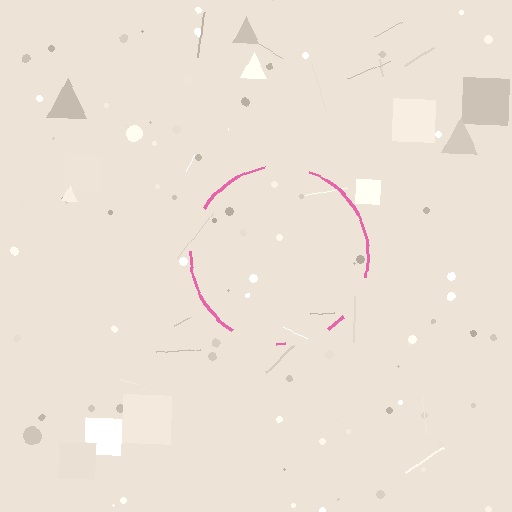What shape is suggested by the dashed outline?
The dashed outline suggests a circle.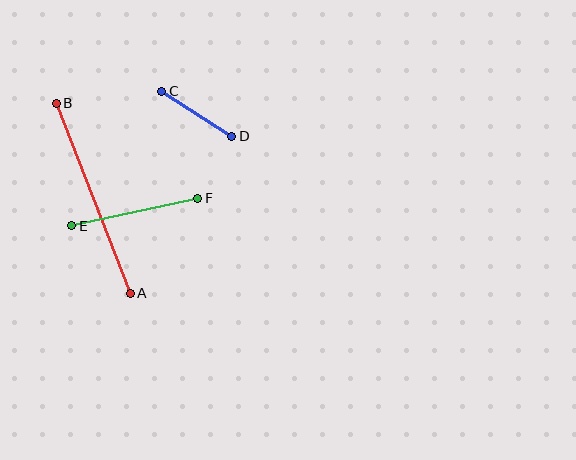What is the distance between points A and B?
The distance is approximately 204 pixels.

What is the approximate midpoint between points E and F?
The midpoint is at approximately (135, 212) pixels.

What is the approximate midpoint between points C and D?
The midpoint is at approximately (197, 114) pixels.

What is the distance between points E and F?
The distance is approximately 129 pixels.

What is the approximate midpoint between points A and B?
The midpoint is at approximately (93, 198) pixels.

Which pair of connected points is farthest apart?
Points A and B are farthest apart.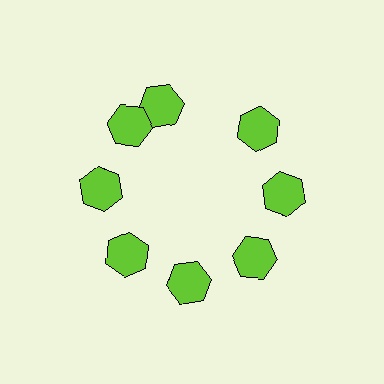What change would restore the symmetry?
The symmetry would be restored by rotating it back into even spacing with its neighbors so that all 8 hexagons sit at equal angles and equal distance from the center.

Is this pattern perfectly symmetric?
No. The 8 lime hexagons are arranged in a ring, but one element near the 12 o'clock position is rotated out of alignment along the ring, breaking the 8-fold rotational symmetry.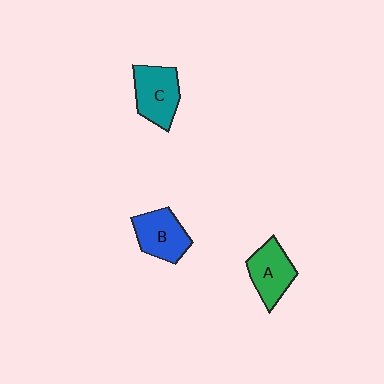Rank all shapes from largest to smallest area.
From largest to smallest: C (teal), B (blue), A (green).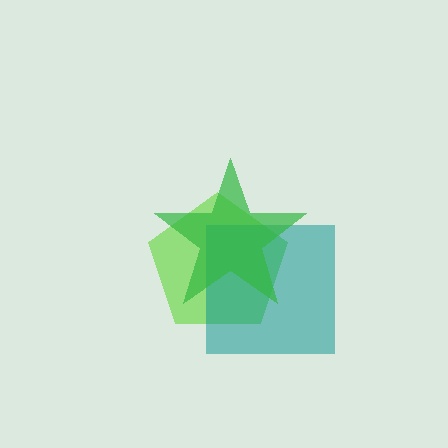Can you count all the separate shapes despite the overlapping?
Yes, there are 3 separate shapes.